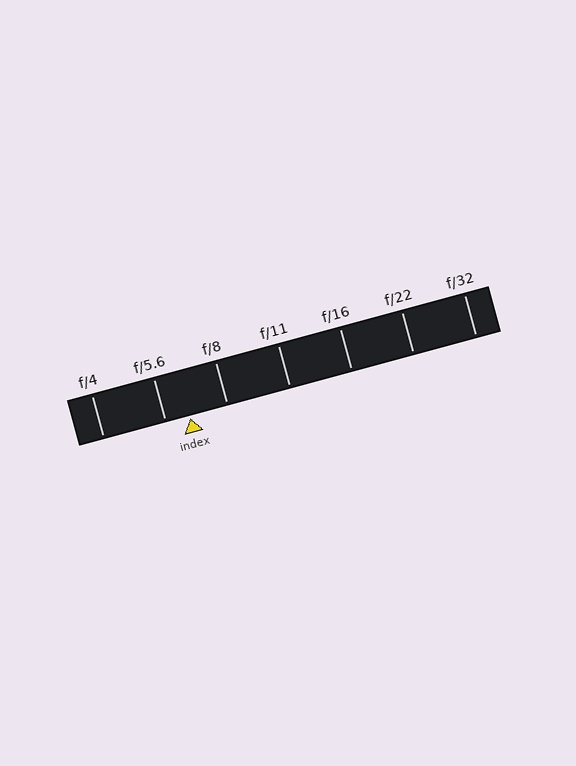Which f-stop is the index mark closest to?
The index mark is closest to f/5.6.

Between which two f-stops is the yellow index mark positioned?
The index mark is between f/5.6 and f/8.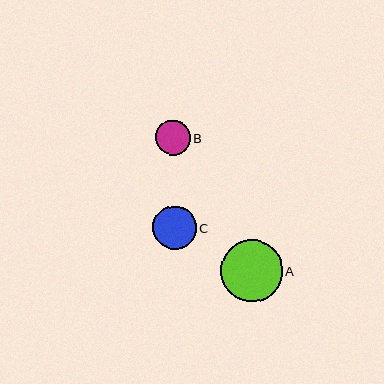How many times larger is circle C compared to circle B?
Circle C is approximately 1.2 times the size of circle B.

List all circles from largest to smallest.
From largest to smallest: A, C, B.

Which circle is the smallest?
Circle B is the smallest with a size of approximately 35 pixels.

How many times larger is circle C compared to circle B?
Circle C is approximately 1.2 times the size of circle B.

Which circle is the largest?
Circle A is the largest with a size of approximately 62 pixels.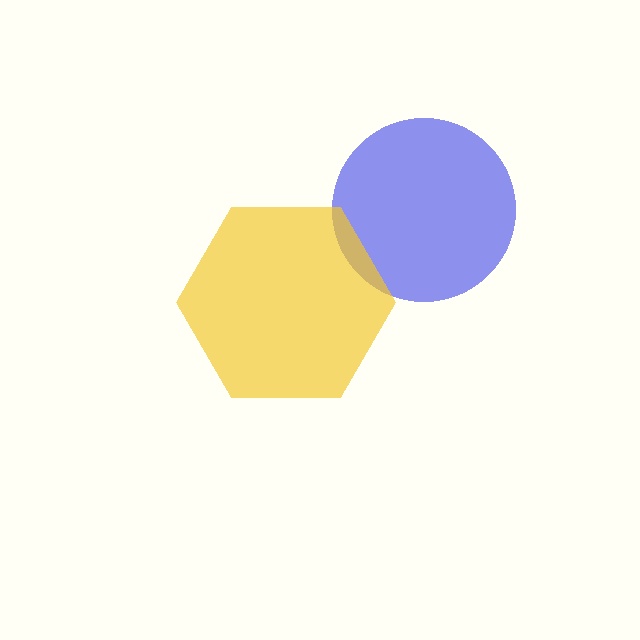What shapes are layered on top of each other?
The layered shapes are: a blue circle, a yellow hexagon.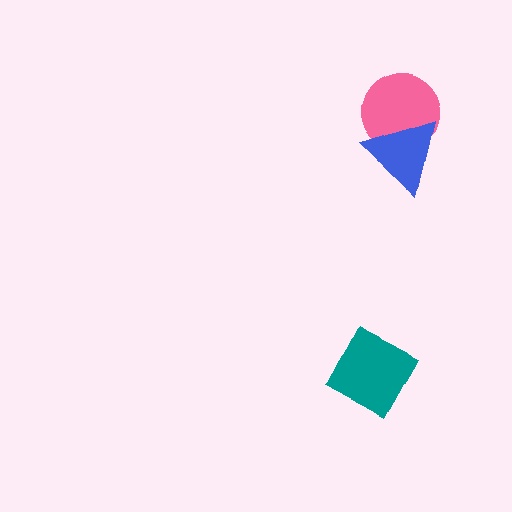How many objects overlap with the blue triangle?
1 object overlaps with the blue triangle.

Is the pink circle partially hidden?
Yes, it is partially covered by another shape.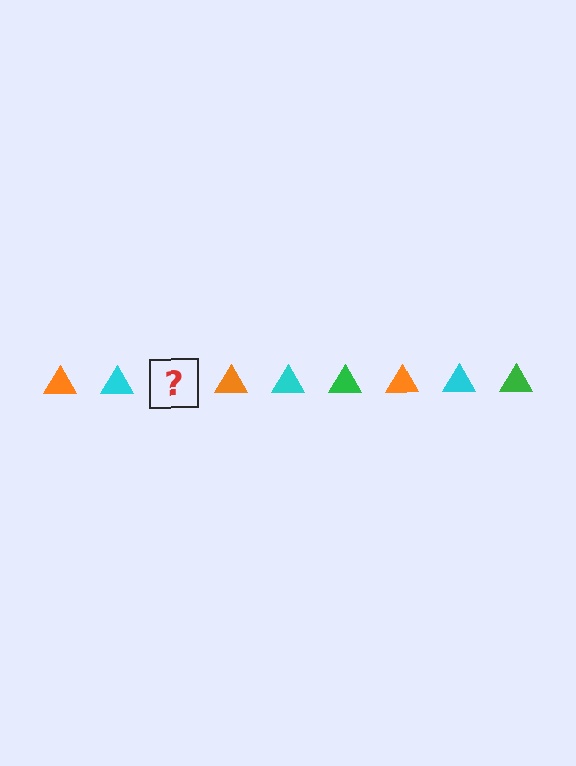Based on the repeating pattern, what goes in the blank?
The blank should be a green triangle.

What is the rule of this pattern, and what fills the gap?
The rule is that the pattern cycles through orange, cyan, green triangles. The gap should be filled with a green triangle.